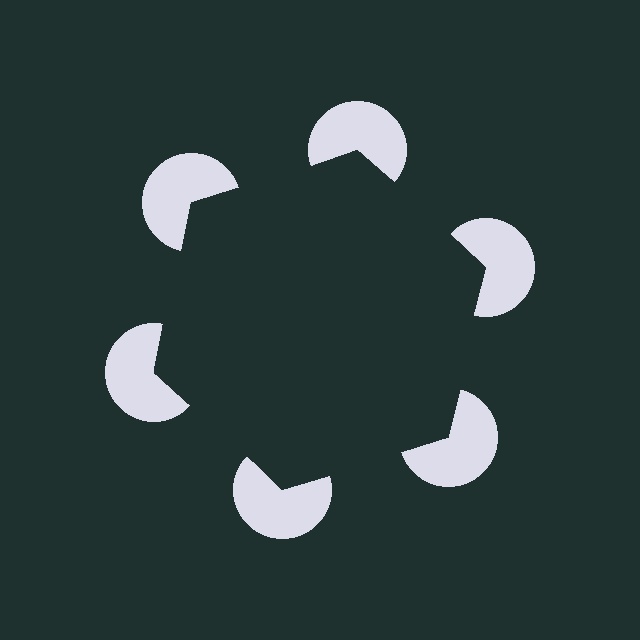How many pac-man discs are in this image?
There are 6 — one at each vertex of the illusory hexagon.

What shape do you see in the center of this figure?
An illusory hexagon — its edges are inferred from the aligned wedge cuts in the pac-man discs, not physically drawn.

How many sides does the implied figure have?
6 sides.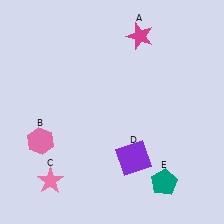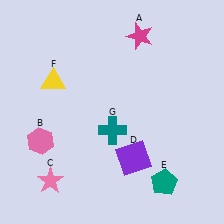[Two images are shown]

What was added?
A yellow triangle (F), a teal cross (G) were added in Image 2.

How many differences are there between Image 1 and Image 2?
There are 2 differences between the two images.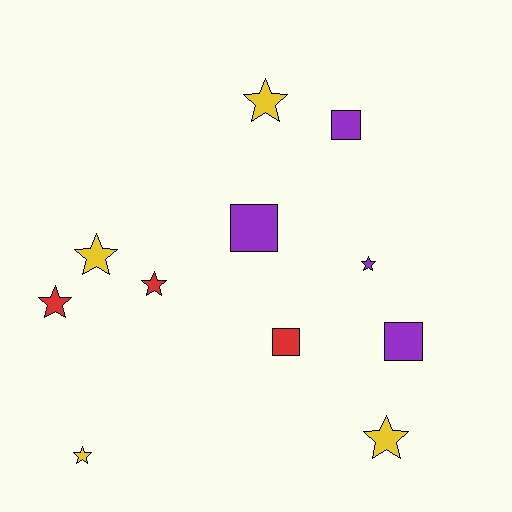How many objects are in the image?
There are 11 objects.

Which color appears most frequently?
Purple, with 4 objects.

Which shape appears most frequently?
Star, with 7 objects.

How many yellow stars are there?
There are 4 yellow stars.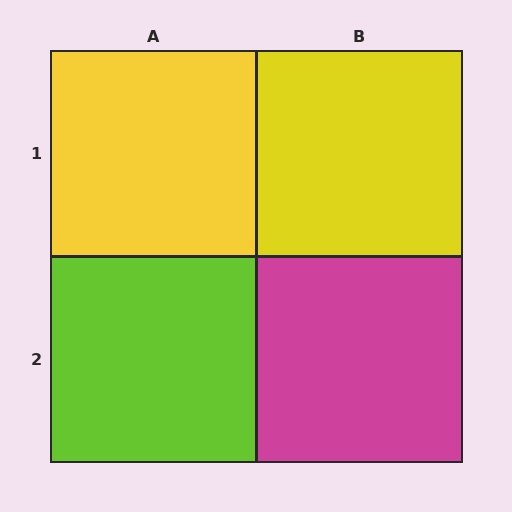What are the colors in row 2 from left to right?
Lime, magenta.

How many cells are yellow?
2 cells are yellow.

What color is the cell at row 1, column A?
Yellow.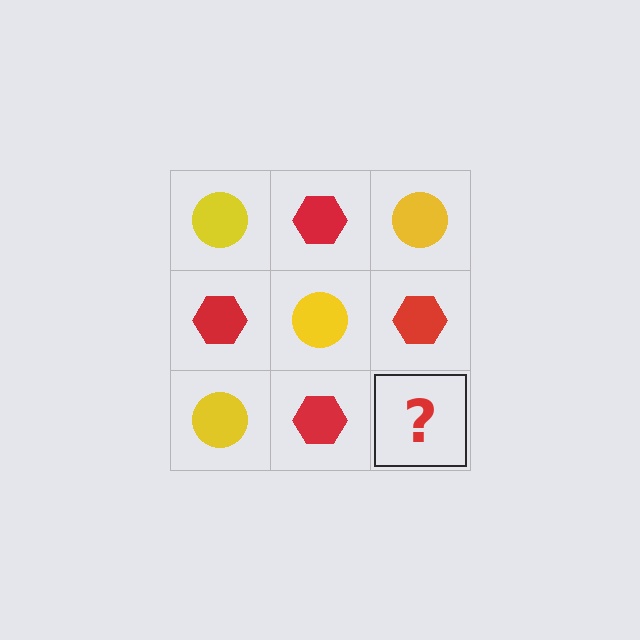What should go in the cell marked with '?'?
The missing cell should contain a yellow circle.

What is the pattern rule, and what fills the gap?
The rule is that it alternates yellow circle and red hexagon in a checkerboard pattern. The gap should be filled with a yellow circle.